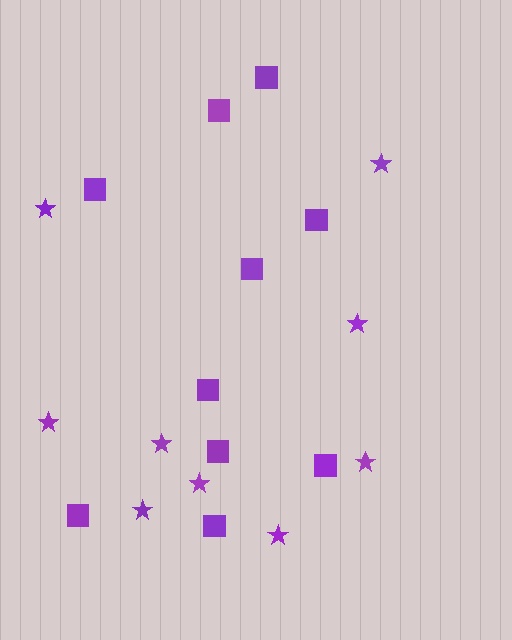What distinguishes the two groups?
There are 2 groups: one group of squares (10) and one group of stars (9).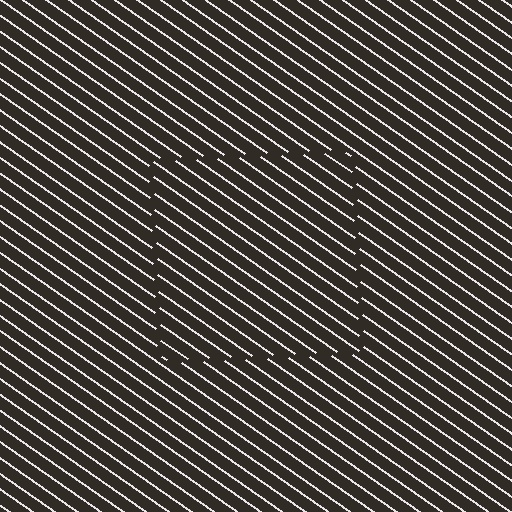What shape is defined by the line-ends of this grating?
An illusory square. The interior of the shape contains the same grating, shifted by half a period — the contour is defined by the phase discontinuity where line-ends from the inner and outer gratings abut.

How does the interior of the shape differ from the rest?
The interior of the shape contains the same grating, shifted by half a period — the contour is defined by the phase discontinuity where line-ends from the inner and outer gratings abut.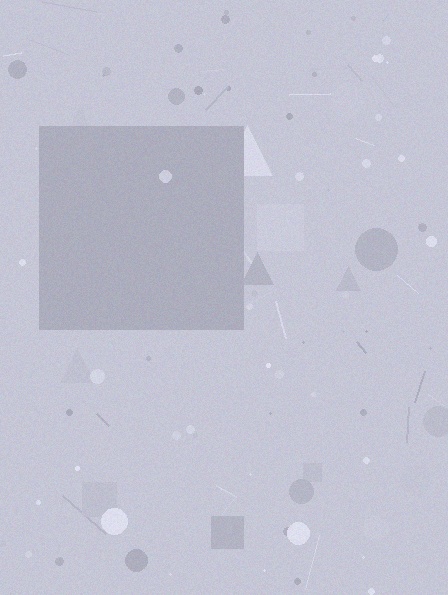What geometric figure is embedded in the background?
A square is embedded in the background.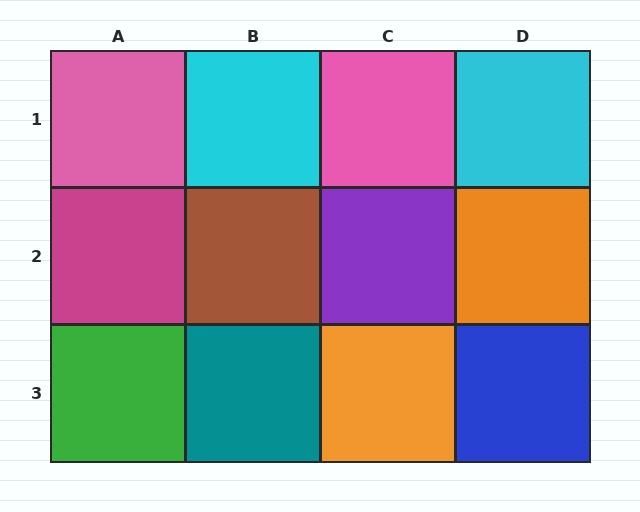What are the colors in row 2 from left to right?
Magenta, brown, purple, orange.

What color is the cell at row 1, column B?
Cyan.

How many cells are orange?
2 cells are orange.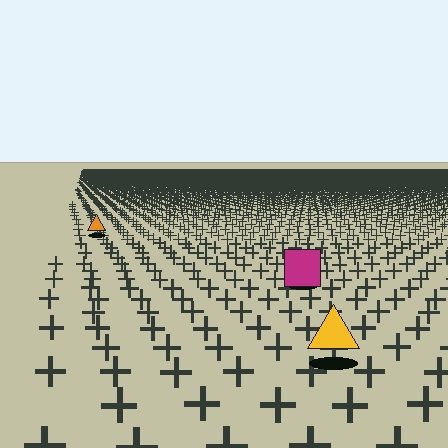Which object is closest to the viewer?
The yellow triangle is closest. The texture marks near it are larger and more spread out.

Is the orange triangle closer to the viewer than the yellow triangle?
No. The yellow triangle is closer — you can tell from the texture gradient: the ground texture is coarser near it.